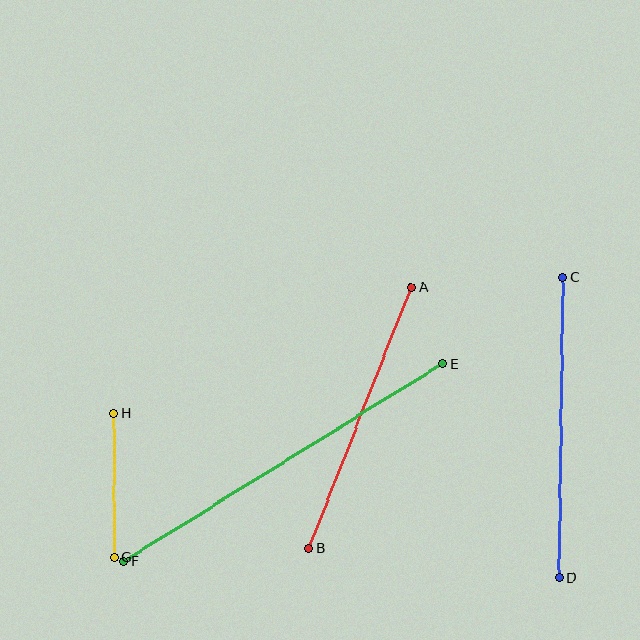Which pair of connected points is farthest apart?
Points E and F are farthest apart.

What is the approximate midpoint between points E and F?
The midpoint is at approximately (283, 462) pixels.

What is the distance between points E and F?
The distance is approximately 374 pixels.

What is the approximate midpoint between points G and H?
The midpoint is at approximately (114, 485) pixels.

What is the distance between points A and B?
The distance is approximately 281 pixels.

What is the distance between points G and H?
The distance is approximately 144 pixels.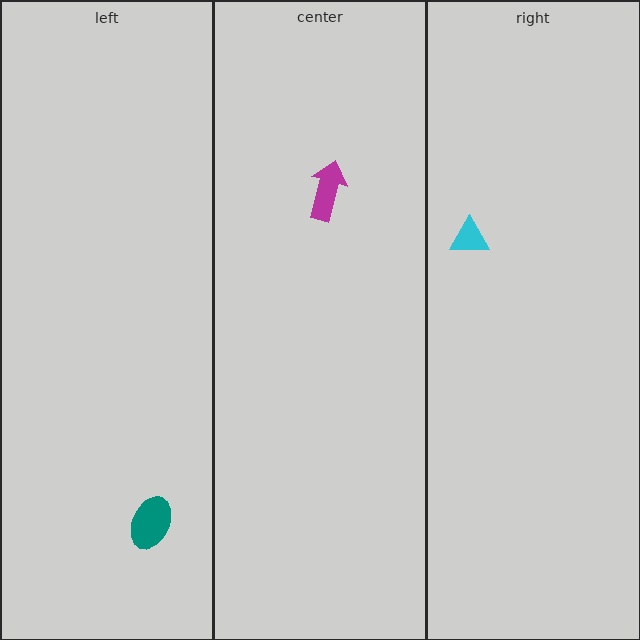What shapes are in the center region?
The magenta arrow.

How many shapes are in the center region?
1.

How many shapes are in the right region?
1.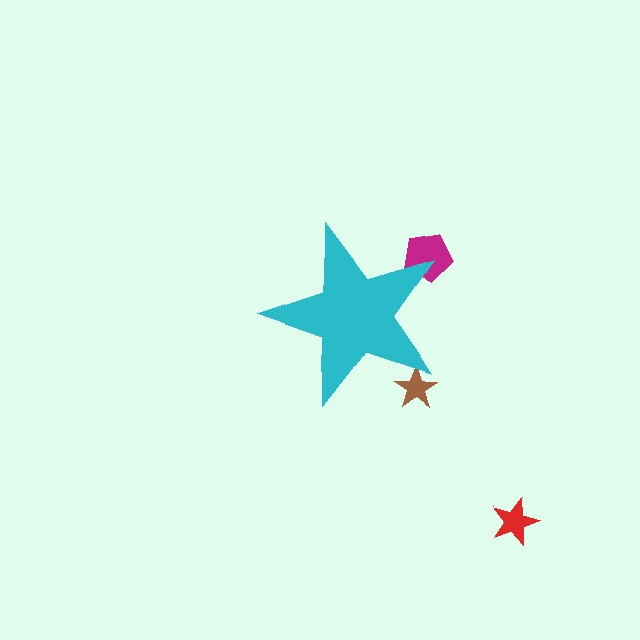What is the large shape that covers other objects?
A cyan star.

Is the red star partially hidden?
No, the red star is fully visible.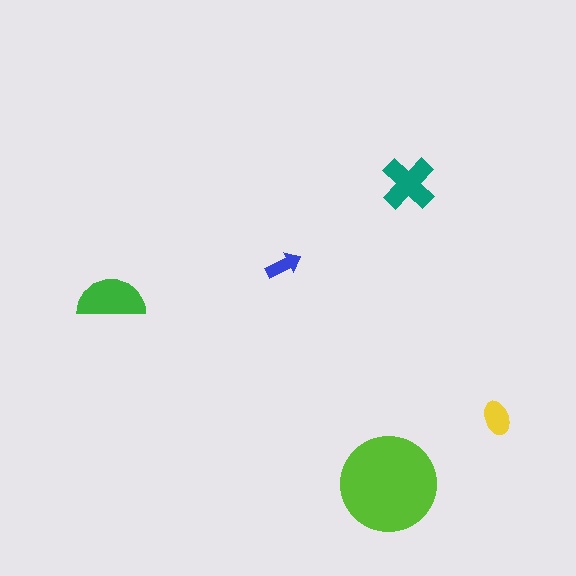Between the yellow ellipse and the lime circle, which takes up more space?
The lime circle.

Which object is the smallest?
The blue arrow.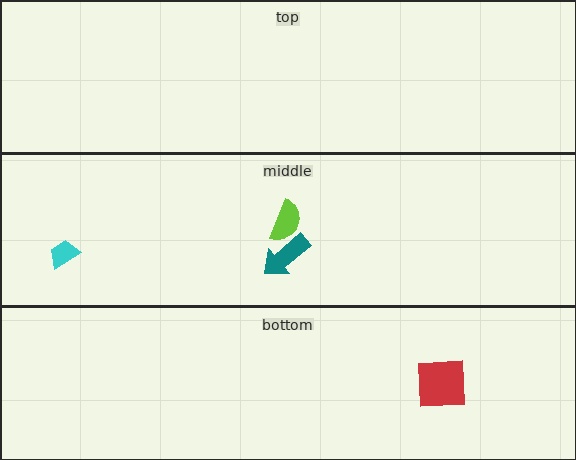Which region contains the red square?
The bottom region.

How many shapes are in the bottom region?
1.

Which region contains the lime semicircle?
The middle region.